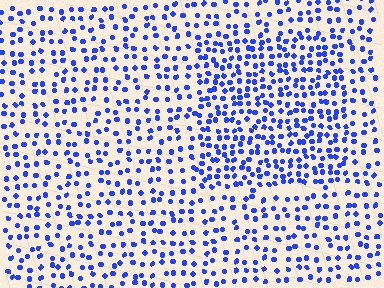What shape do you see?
I see a rectangle.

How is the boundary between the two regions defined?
The boundary is defined by a change in element density (approximately 1.7x ratio). All elements are the same color, size, and shape.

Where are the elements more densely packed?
The elements are more densely packed inside the rectangle boundary.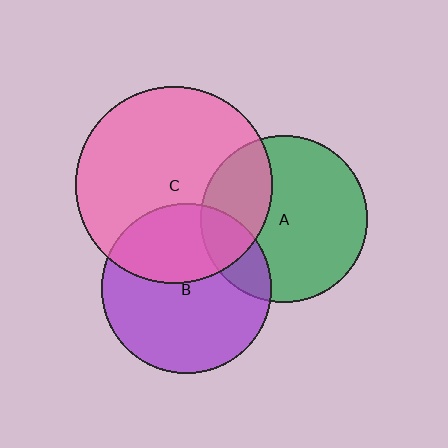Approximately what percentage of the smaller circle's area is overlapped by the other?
Approximately 20%.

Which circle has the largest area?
Circle C (pink).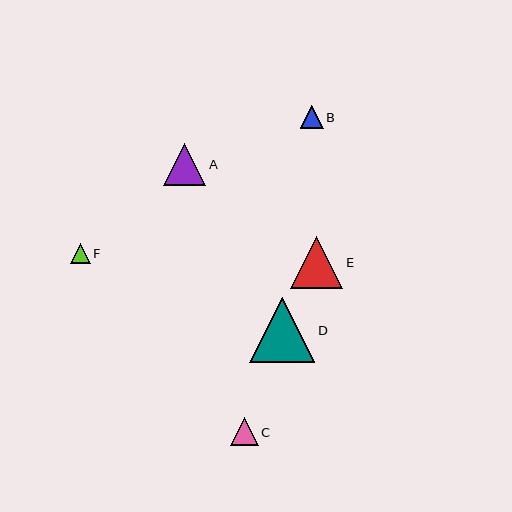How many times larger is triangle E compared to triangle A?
Triangle E is approximately 1.2 times the size of triangle A.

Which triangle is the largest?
Triangle D is the largest with a size of approximately 65 pixels.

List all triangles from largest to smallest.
From largest to smallest: D, E, A, C, B, F.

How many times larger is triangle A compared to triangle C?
Triangle A is approximately 1.5 times the size of triangle C.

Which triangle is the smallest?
Triangle F is the smallest with a size of approximately 20 pixels.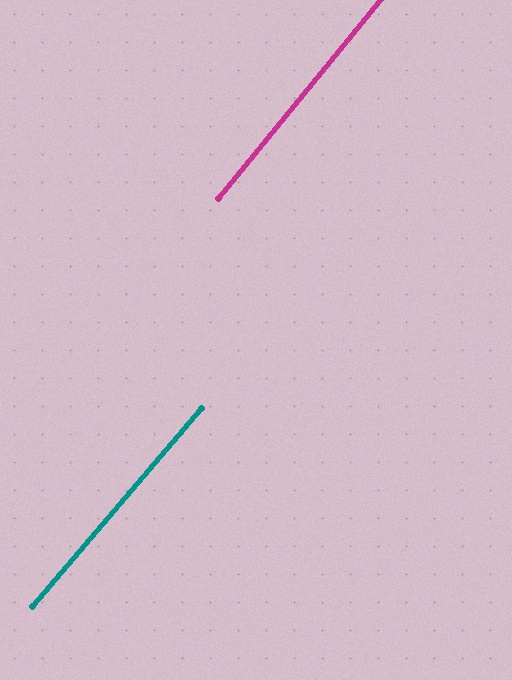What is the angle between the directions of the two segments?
Approximately 1 degree.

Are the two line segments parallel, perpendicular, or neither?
Parallel — their directions differ by only 1.2°.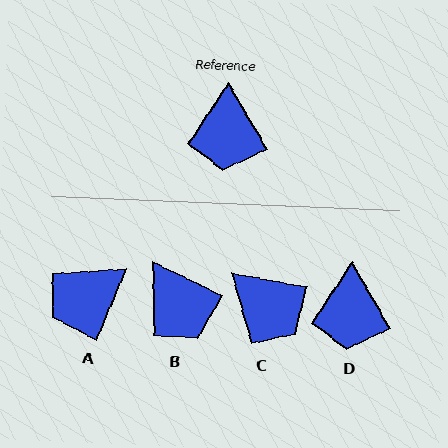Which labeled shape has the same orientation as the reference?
D.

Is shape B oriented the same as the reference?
No, it is off by about 34 degrees.